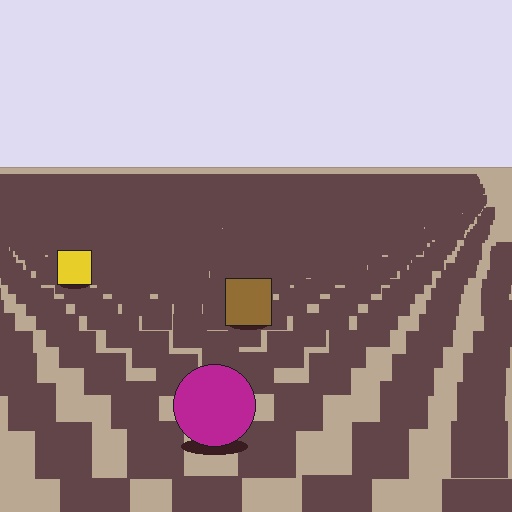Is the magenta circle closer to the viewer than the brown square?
Yes. The magenta circle is closer — you can tell from the texture gradient: the ground texture is coarser near it.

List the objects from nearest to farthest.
From nearest to farthest: the magenta circle, the brown square, the yellow square.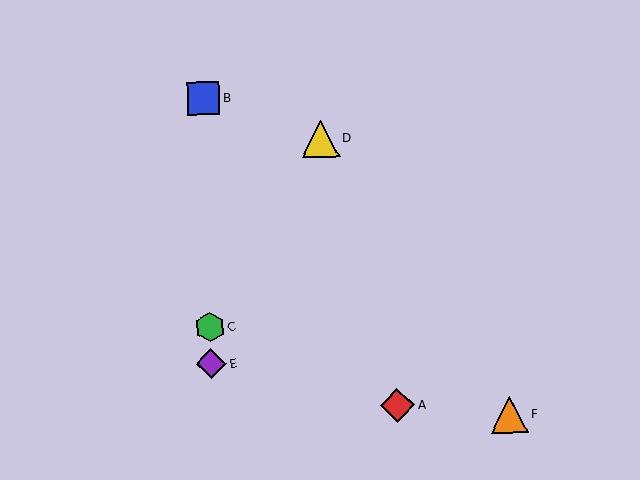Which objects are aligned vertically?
Objects B, C, E are aligned vertically.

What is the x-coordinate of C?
Object C is at x≈210.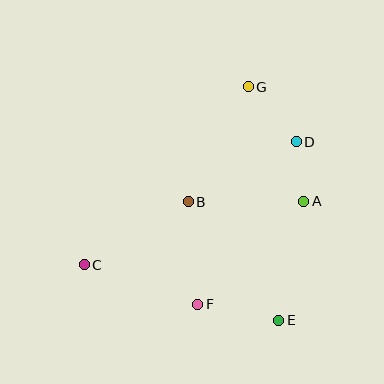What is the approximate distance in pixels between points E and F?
The distance between E and F is approximately 83 pixels.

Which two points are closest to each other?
Points A and D are closest to each other.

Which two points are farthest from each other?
Points C and D are farthest from each other.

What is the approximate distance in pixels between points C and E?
The distance between C and E is approximately 203 pixels.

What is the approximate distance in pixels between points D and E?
The distance between D and E is approximately 179 pixels.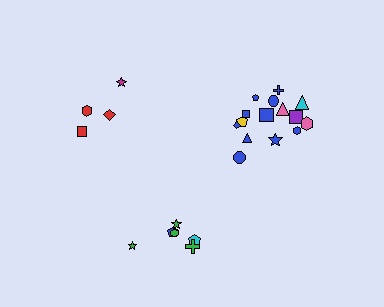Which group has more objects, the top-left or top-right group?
The top-right group.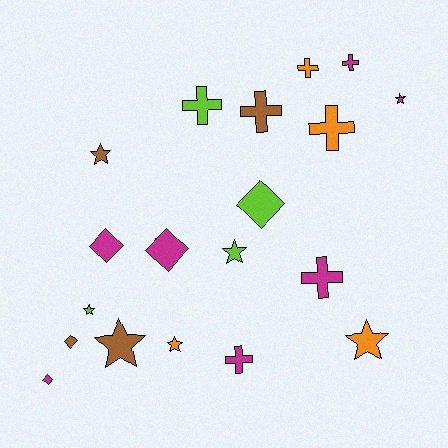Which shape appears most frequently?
Cross, with 7 objects.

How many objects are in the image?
There are 19 objects.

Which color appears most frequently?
Magenta, with 7 objects.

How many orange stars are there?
There are 2 orange stars.